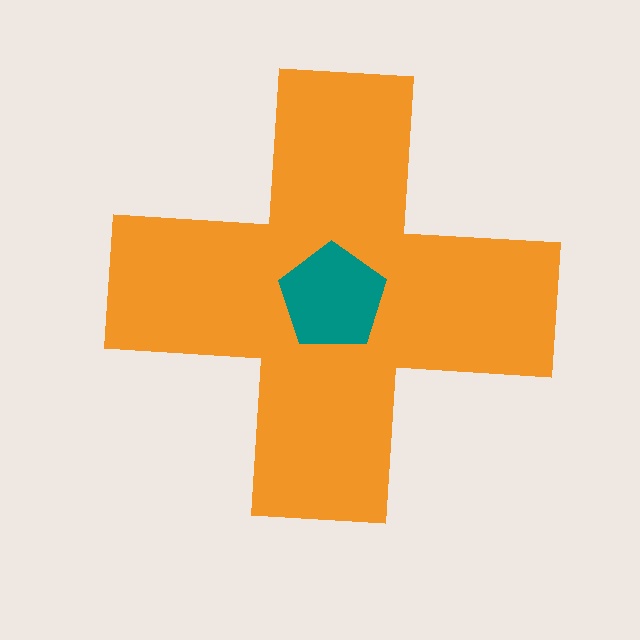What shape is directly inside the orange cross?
The teal pentagon.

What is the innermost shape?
The teal pentagon.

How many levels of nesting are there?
2.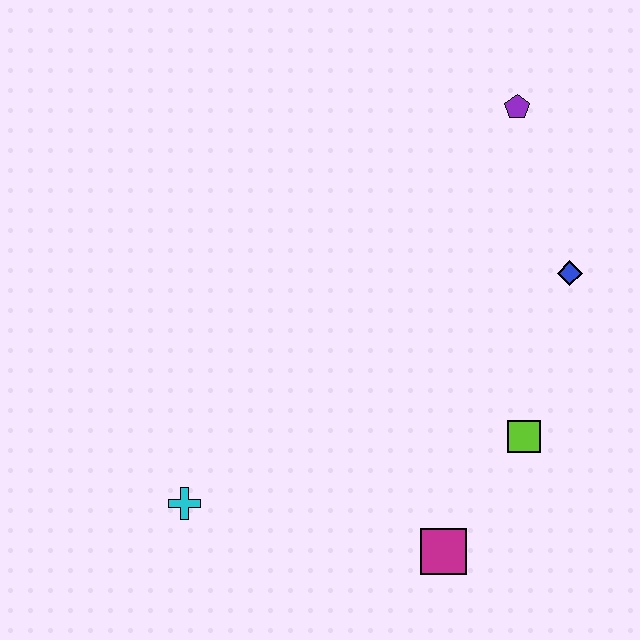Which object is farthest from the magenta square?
The purple pentagon is farthest from the magenta square.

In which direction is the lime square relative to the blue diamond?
The lime square is below the blue diamond.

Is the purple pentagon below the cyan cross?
No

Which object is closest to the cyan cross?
The magenta square is closest to the cyan cross.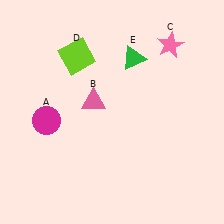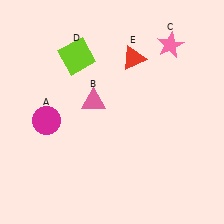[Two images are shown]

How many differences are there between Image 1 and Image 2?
There is 1 difference between the two images.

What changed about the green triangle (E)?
In Image 1, E is green. In Image 2, it changed to red.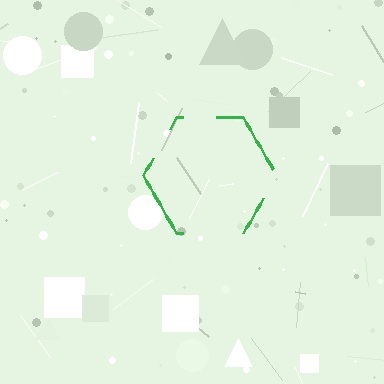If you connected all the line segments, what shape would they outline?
They would outline a hexagon.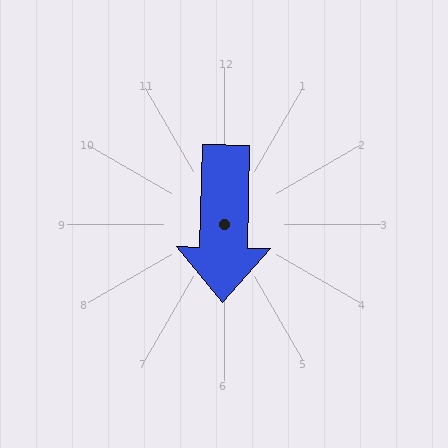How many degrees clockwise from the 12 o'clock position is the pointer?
Approximately 181 degrees.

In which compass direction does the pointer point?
South.